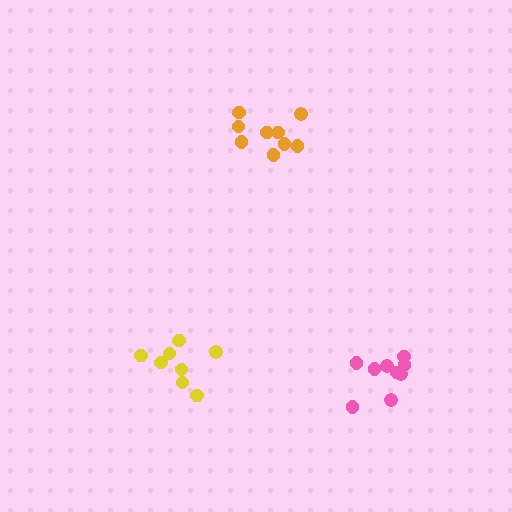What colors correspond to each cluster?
The clusters are colored: orange, yellow, pink.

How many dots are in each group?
Group 1: 9 dots, Group 2: 8 dots, Group 3: 9 dots (26 total).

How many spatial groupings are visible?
There are 3 spatial groupings.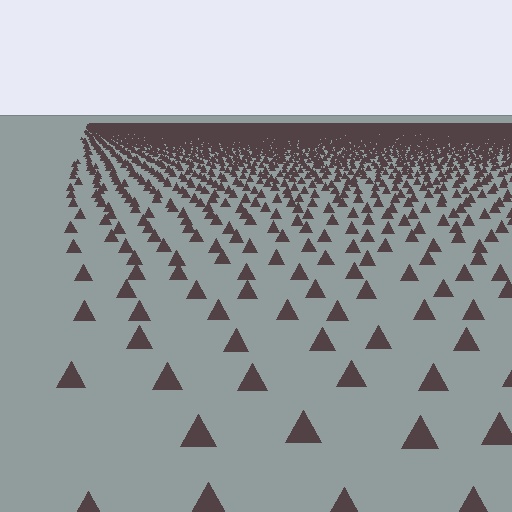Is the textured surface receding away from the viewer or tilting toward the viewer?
The surface is receding away from the viewer. Texture elements get smaller and denser toward the top.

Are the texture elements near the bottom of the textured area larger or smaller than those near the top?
Larger. Near the bottom, elements are closer to the viewer and appear at a bigger on-screen size.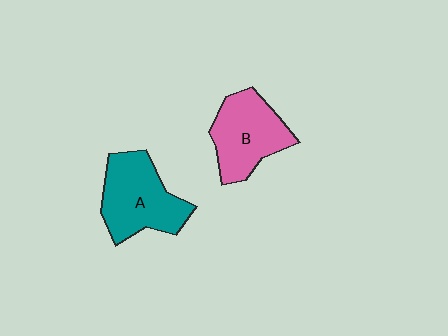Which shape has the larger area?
Shape A (teal).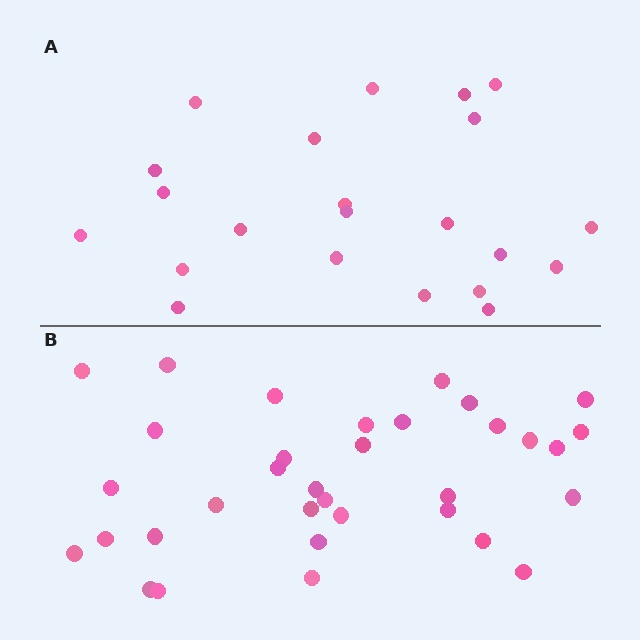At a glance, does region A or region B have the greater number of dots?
Region B (the bottom region) has more dots.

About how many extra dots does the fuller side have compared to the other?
Region B has roughly 12 or so more dots than region A.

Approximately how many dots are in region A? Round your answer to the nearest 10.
About 20 dots. (The exact count is 22, which rounds to 20.)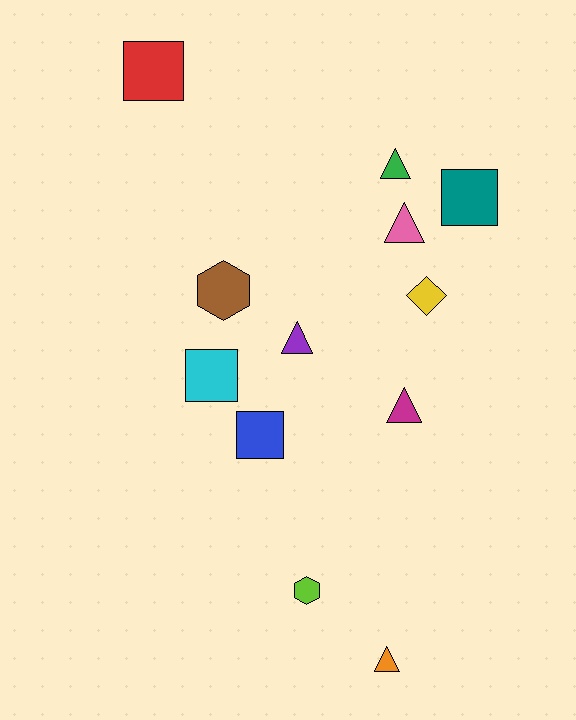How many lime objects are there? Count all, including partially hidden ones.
There is 1 lime object.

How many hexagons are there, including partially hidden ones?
There are 2 hexagons.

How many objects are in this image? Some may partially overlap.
There are 12 objects.